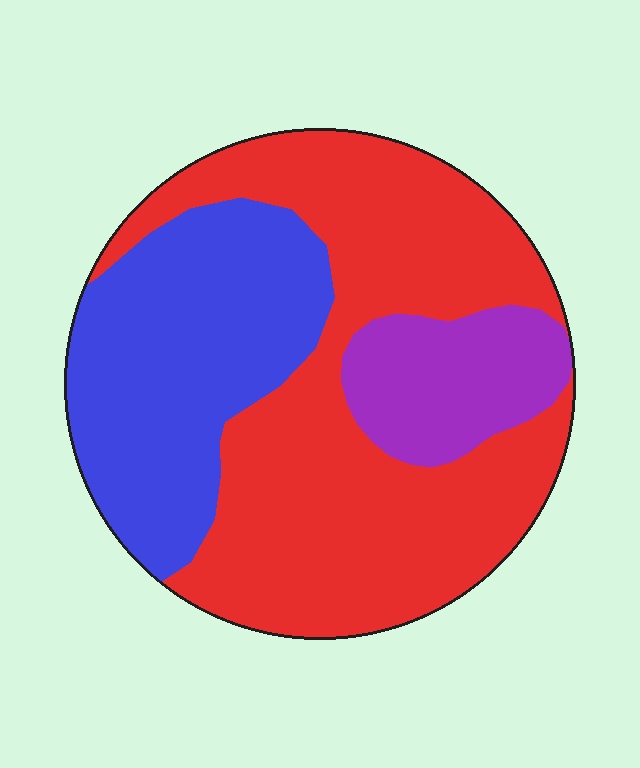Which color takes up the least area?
Purple, at roughly 15%.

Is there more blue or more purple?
Blue.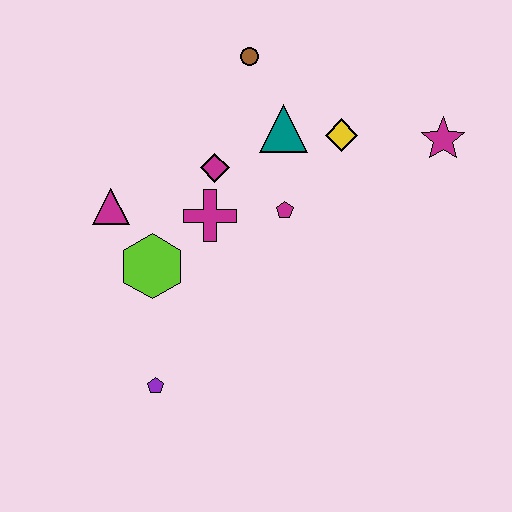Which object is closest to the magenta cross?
The magenta diamond is closest to the magenta cross.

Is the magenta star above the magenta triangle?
Yes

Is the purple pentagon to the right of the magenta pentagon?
No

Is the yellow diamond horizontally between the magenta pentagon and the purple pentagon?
No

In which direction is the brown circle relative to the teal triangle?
The brown circle is above the teal triangle.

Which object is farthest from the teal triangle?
The purple pentagon is farthest from the teal triangle.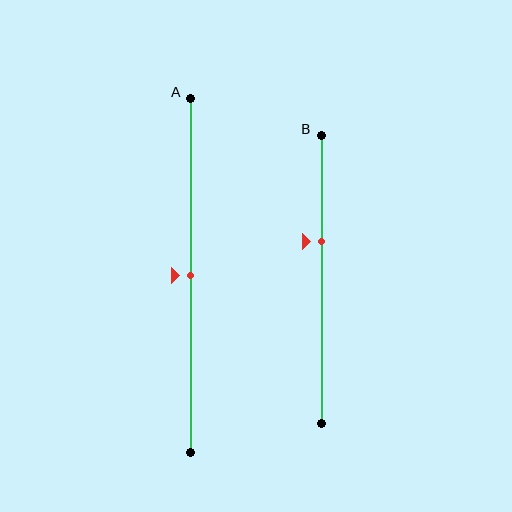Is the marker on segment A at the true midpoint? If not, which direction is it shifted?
Yes, the marker on segment A is at the true midpoint.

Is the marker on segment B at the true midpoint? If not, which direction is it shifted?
No, the marker on segment B is shifted upward by about 13% of the segment length.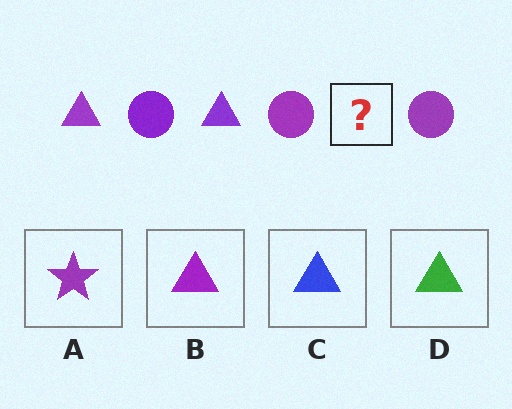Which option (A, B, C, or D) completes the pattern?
B.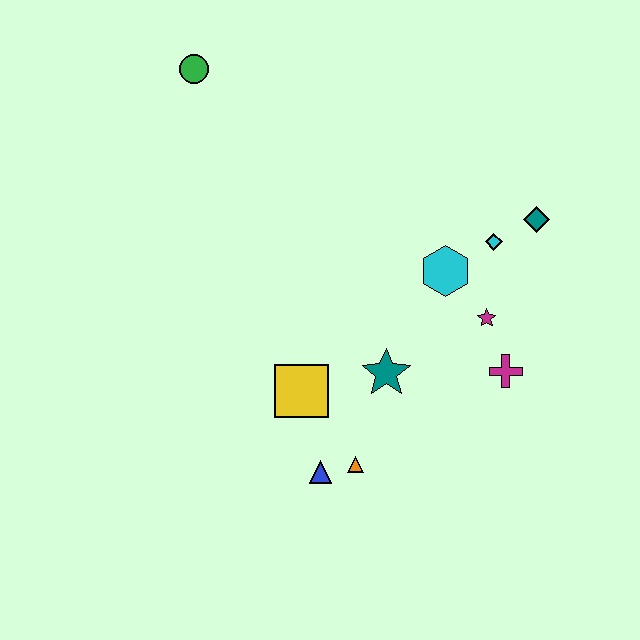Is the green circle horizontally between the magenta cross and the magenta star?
No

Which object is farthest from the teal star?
The green circle is farthest from the teal star.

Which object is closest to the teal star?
The yellow square is closest to the teal star.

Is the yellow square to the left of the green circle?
No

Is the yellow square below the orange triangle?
No